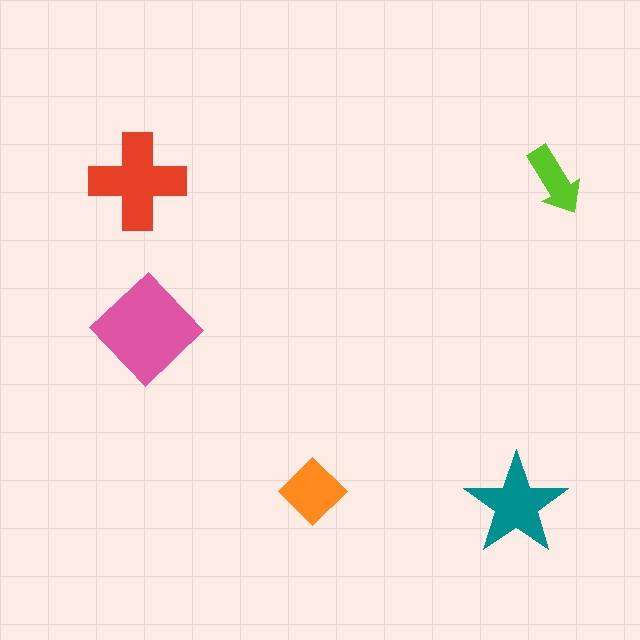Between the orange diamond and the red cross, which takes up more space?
The red cross.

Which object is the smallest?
The lime arrow.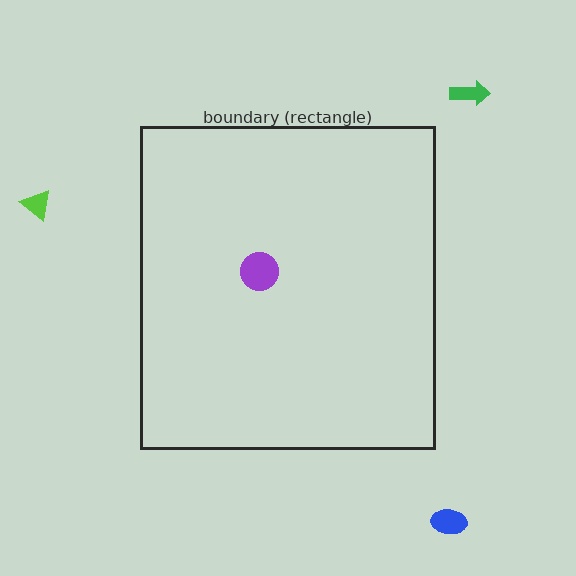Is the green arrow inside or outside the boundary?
Outside.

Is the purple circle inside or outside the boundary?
Inside.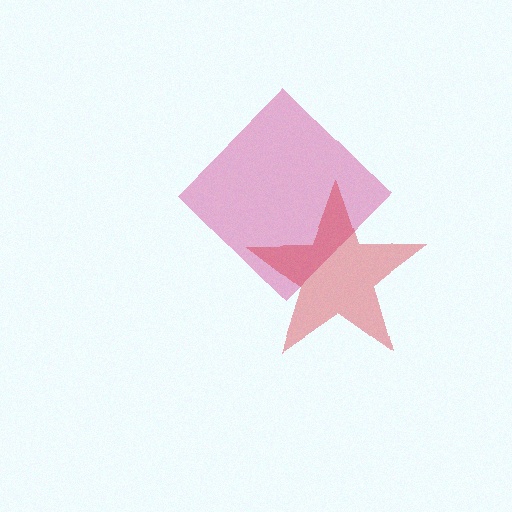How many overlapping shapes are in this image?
There are 2 overlapping shapes in the image.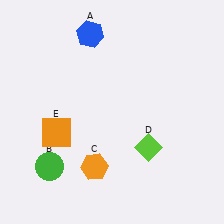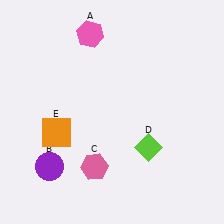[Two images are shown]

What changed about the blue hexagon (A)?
In Image 1, A is blue. In Image 2, it changed to pink.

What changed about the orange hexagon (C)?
In Image 1, C is orange. In Image 2, it changed to pink.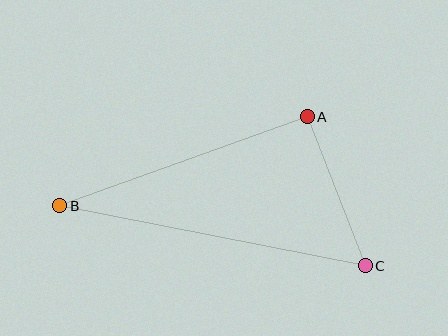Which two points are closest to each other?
Points A and C are closest to each other.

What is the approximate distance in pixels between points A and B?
The distance between A and B is approximately 263 pixels.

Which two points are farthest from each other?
Points B and C are farthest from each other.